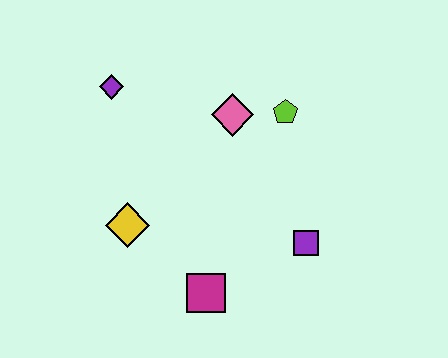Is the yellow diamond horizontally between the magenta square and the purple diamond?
Yes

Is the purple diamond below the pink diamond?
No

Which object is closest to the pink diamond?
The lime pentagon is closest to the pink diamond.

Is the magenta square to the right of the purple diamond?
Yes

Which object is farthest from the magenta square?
The purple diamond is farthest from the magenta square.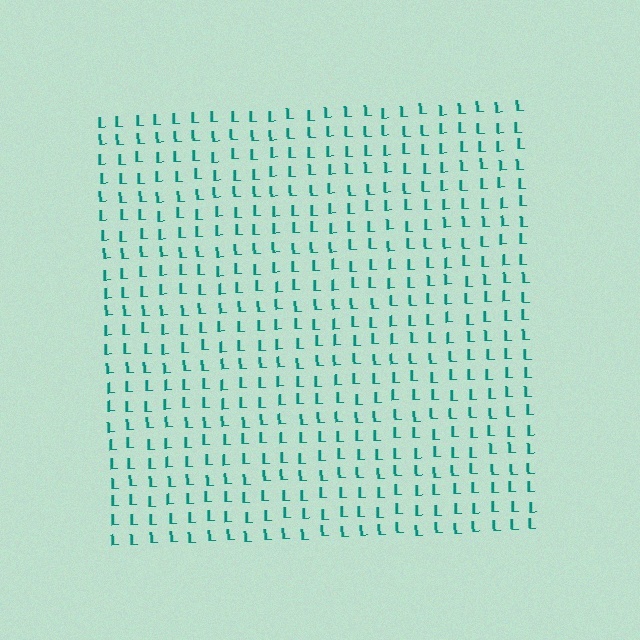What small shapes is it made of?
It is made of small letter L's.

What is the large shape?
The large shape is a square.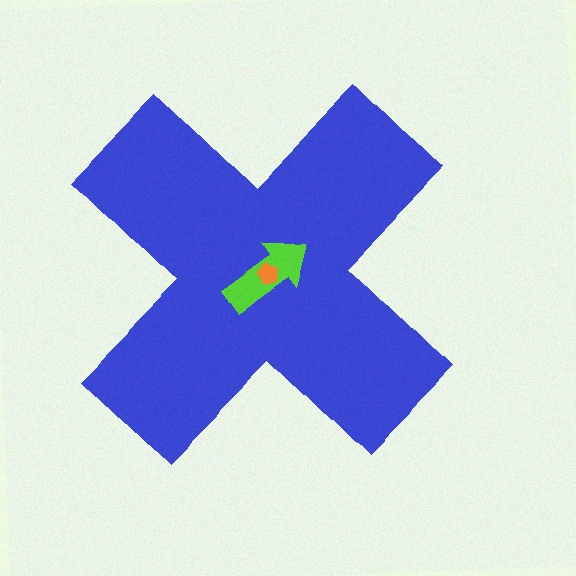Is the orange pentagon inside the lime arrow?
Yes.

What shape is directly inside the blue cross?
The lime arrow.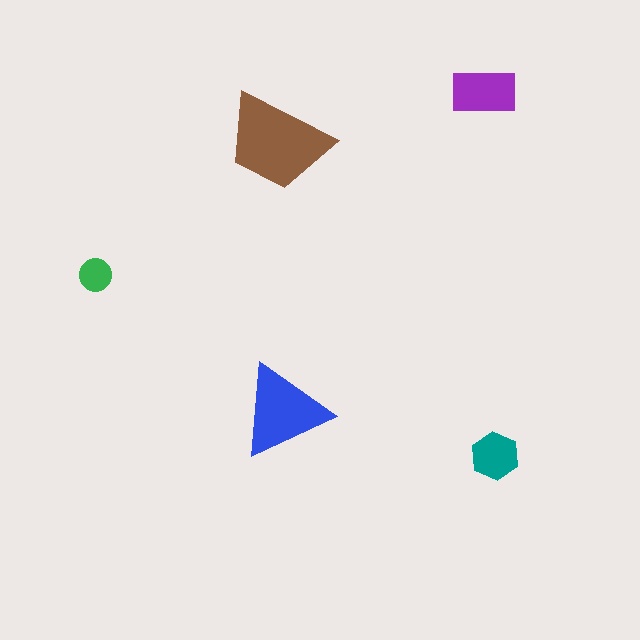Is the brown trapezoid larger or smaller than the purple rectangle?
Larger.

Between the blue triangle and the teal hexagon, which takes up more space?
The blue triangle.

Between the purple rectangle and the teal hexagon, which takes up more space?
The purple rectangle.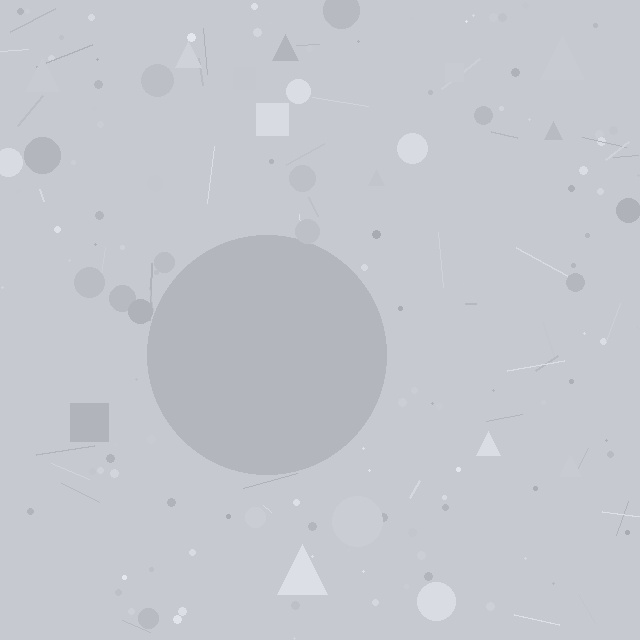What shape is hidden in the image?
A circle is hidden in the image.